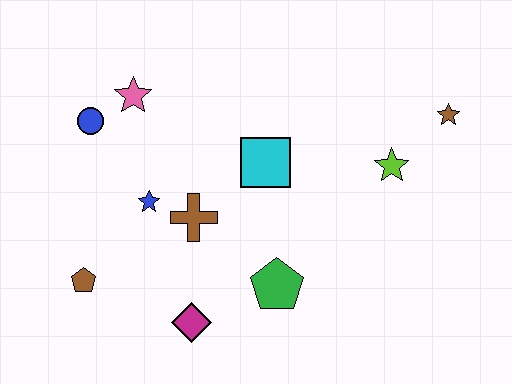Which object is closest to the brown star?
The lime star is closest to the brown star.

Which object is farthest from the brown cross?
The brown star is farthest from the brown cross.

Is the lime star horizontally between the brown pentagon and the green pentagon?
No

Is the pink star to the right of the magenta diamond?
No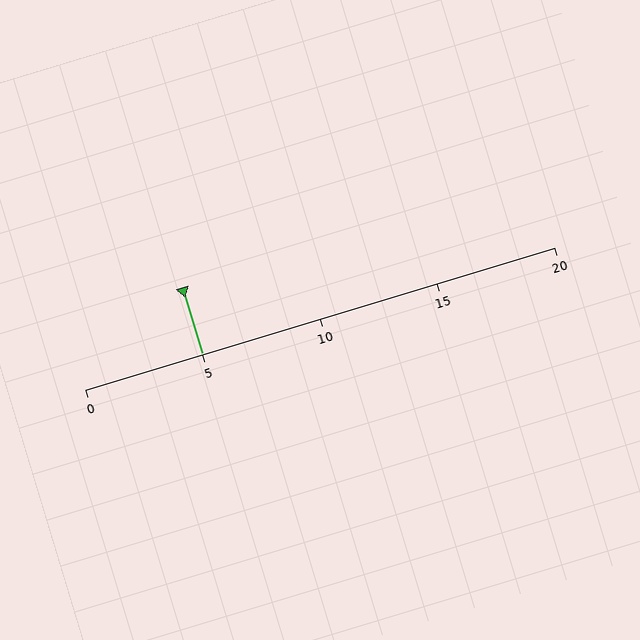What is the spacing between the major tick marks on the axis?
The major ticks are spaced 5 apart.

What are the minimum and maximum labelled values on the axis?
The axis runs from 0 to 20.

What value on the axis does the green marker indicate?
The marker indicates approximately 5.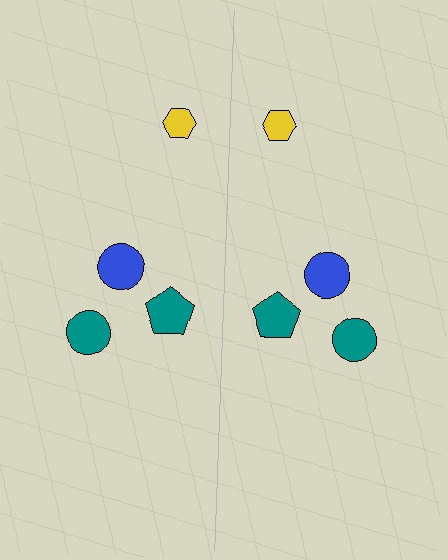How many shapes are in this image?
There are 8 shapes in this image.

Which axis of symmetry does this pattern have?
The pattern has a vertical axis of symmetry running through the center of the image.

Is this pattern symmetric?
Yes, this pattern has bilateral (reflection) symmetry.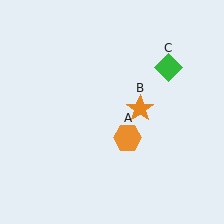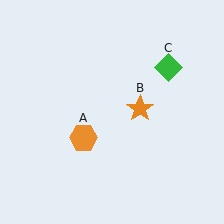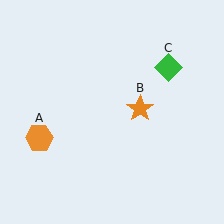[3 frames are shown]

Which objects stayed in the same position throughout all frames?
Orange star (object B) and green diamond (object C) remained stationary.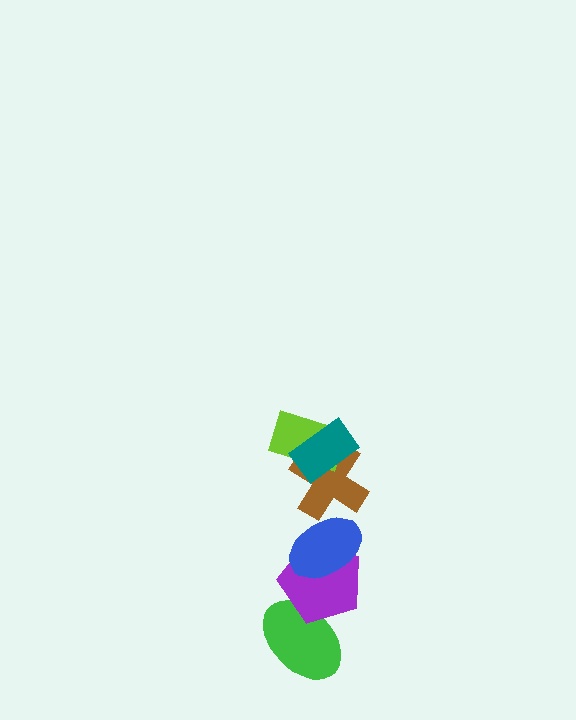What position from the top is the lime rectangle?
The lime rectangle is 2nd from the top.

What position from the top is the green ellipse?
The green ellipse is 6th from the top.